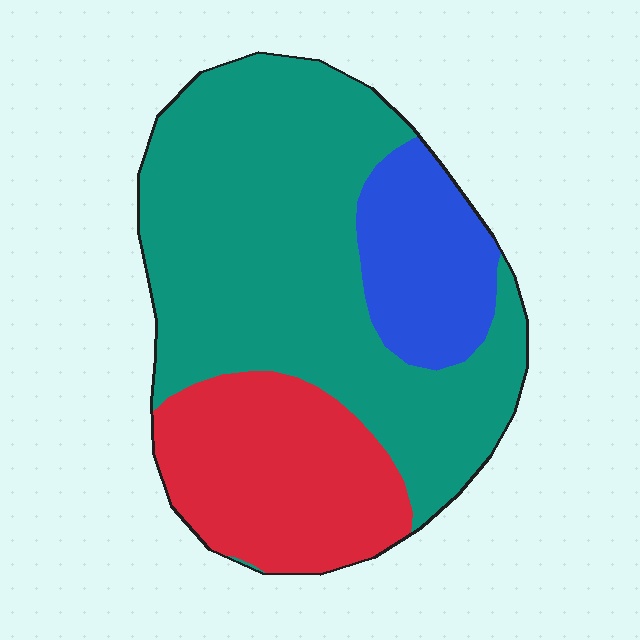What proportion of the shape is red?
Red takes up between a sixth and a third of the shape.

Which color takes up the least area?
Blue, at roughly 15%.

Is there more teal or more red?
Teal.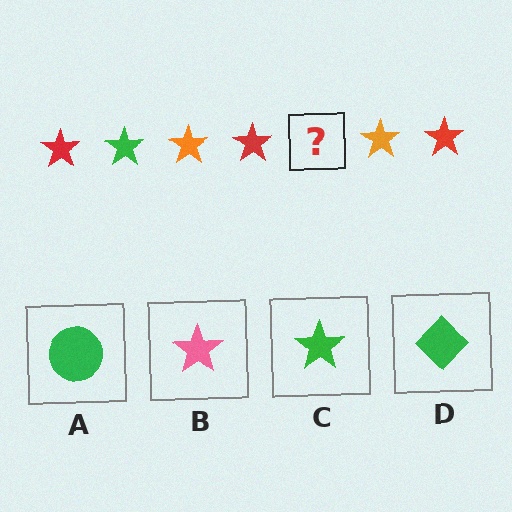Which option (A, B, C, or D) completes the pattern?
C.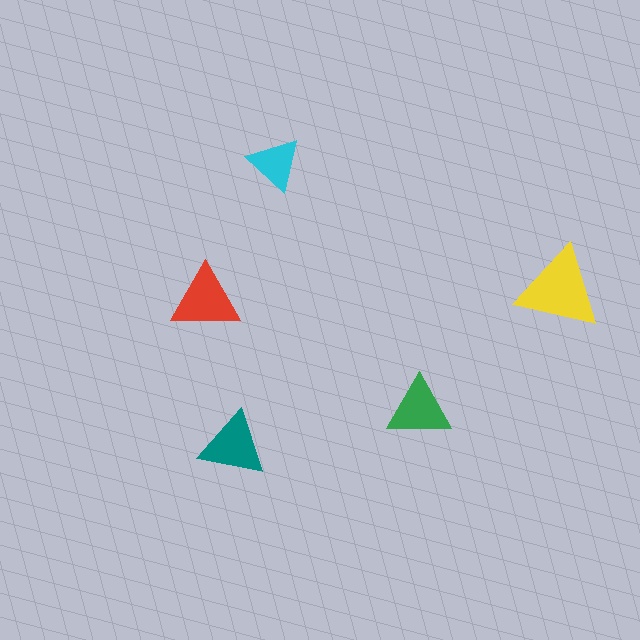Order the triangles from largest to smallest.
the yellow one, the red one, the teal one, the green one, the cyan one.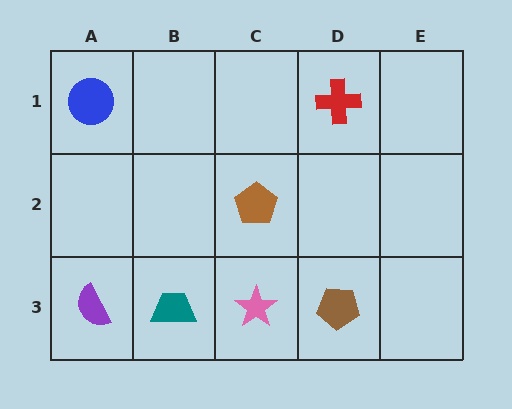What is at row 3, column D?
A brown pentagon.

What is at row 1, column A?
A blue circle.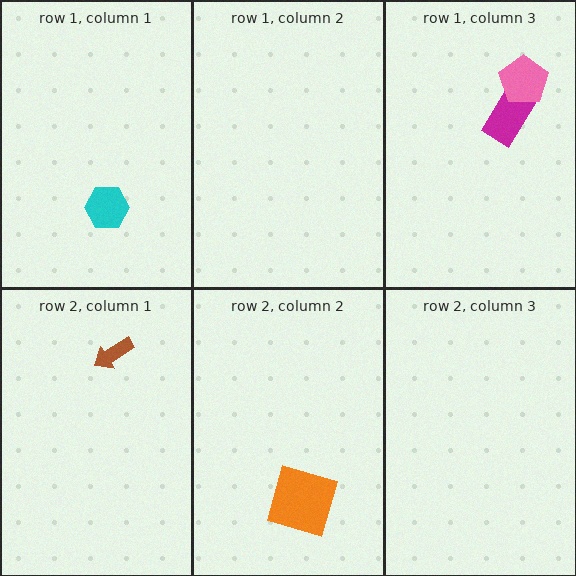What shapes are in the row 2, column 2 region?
The orange square.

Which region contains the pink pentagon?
The row 1, column 3 region.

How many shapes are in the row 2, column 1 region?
1.